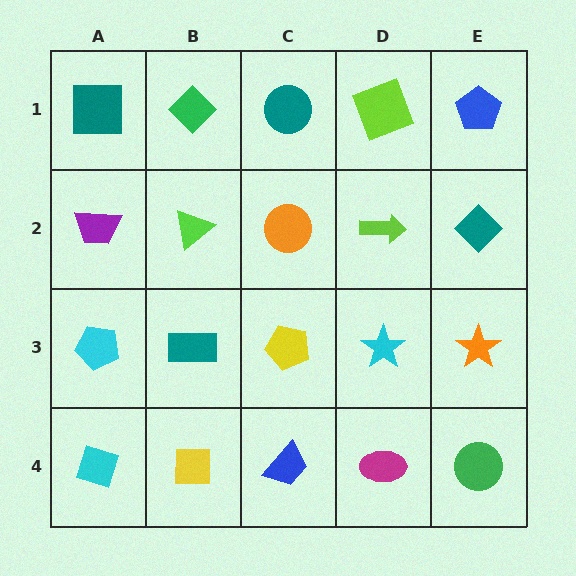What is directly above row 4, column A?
A cyan pentagon.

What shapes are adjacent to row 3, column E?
A teal diamond (row 2, column E), a green circle (row 4, column E), a cyan star (row 3, column D).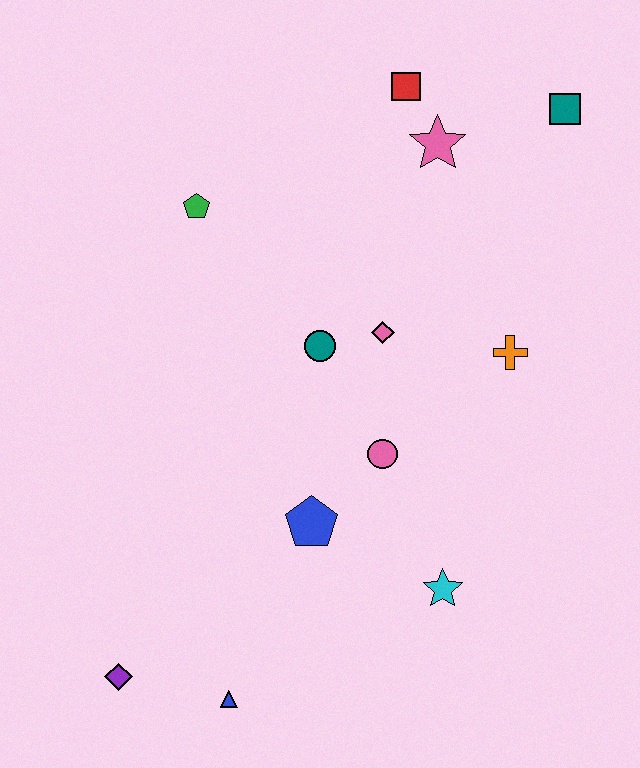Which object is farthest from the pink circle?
The teal square is farthest from the pink circle.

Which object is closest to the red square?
The pink star is closest to the red square.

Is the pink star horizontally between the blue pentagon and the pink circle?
No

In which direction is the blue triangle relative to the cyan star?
The blue triangle is to the left of the cyan star.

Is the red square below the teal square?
No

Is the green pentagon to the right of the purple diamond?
Yes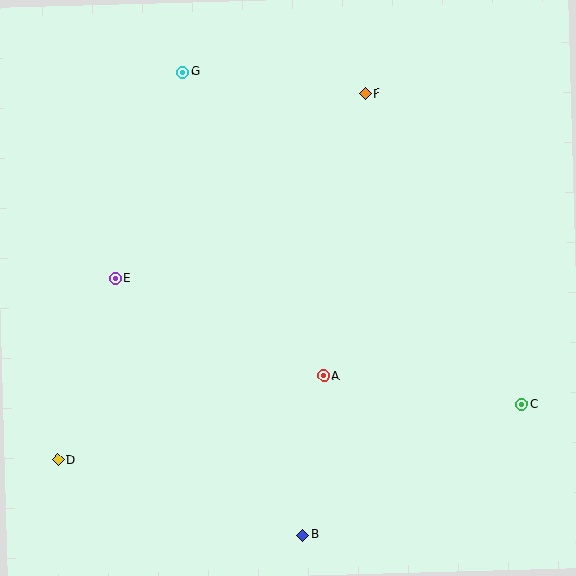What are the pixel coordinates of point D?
Point D is at (58, 460).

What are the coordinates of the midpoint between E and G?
The midpoint between E and G is at (149, 175).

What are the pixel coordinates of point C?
Point C is at (522, 404).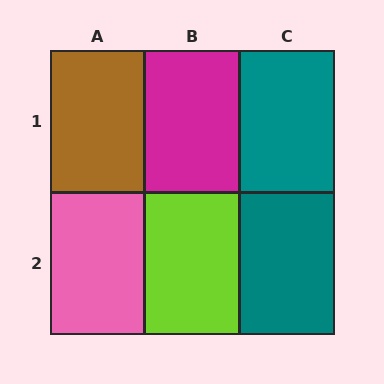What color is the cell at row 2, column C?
Teal.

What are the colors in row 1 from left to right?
Brown, magenta, teal.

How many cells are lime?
1 cell is lime.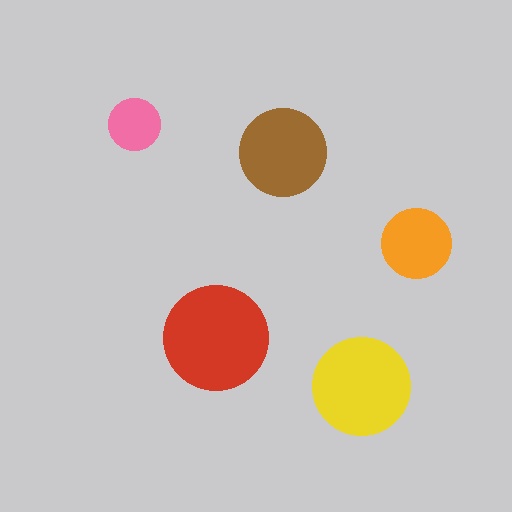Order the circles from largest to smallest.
the red one, the yellow one, the brown one, the orange one, the pink one.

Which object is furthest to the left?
The pink circle is leftmost.